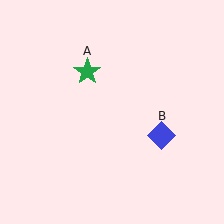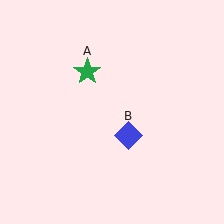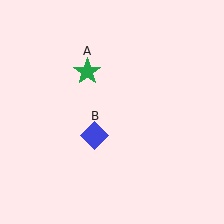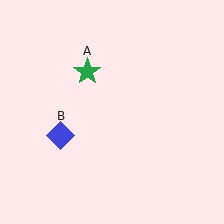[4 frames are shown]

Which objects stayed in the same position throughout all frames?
Green star (object A) remained stationary.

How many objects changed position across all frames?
1 object changed position: blue diamond (object B).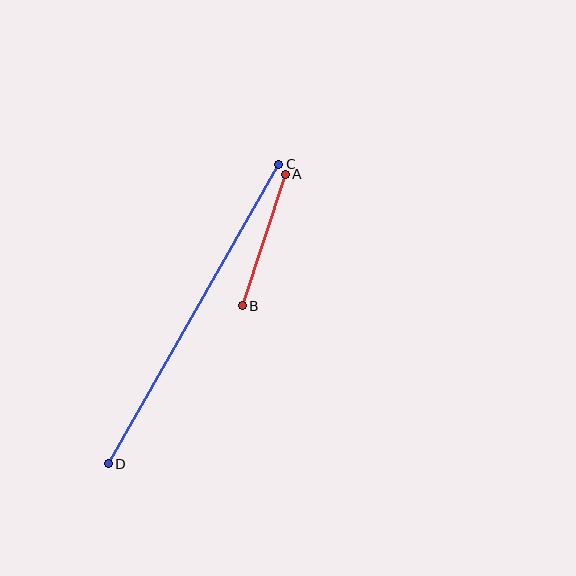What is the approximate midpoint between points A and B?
The midpoint is at approximately (264, 240) pixels.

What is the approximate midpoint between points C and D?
The midpoint is at approximately (194, 314) pixels.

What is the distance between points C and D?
The distance is approximately 345 pixels.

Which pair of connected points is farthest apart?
Points C and D are farthest apart.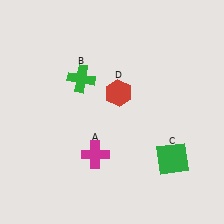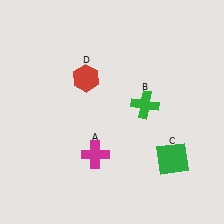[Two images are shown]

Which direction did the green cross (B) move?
The green cross (B) moved right.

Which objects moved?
The objects that moved are: the green cross (B), the red hexagon (D).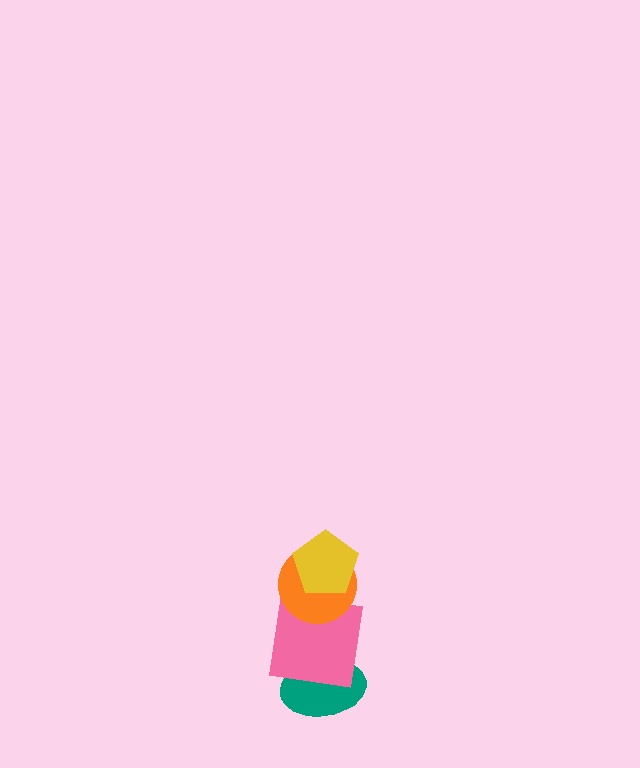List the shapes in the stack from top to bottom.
From top to bottom: the yellow pentagon, the orange circle, the pink square, the teal ellipse.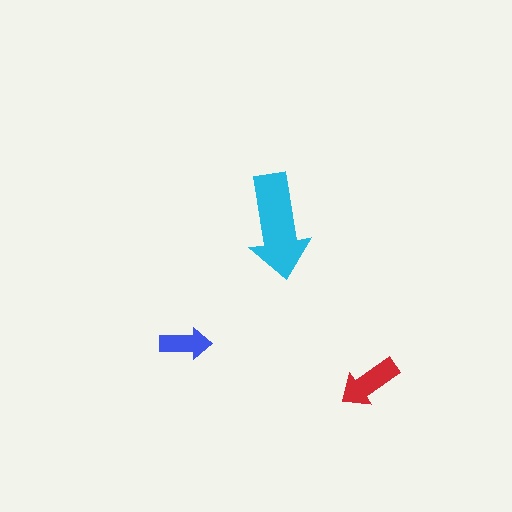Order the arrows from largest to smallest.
the cyan one, the red one, the blue one.